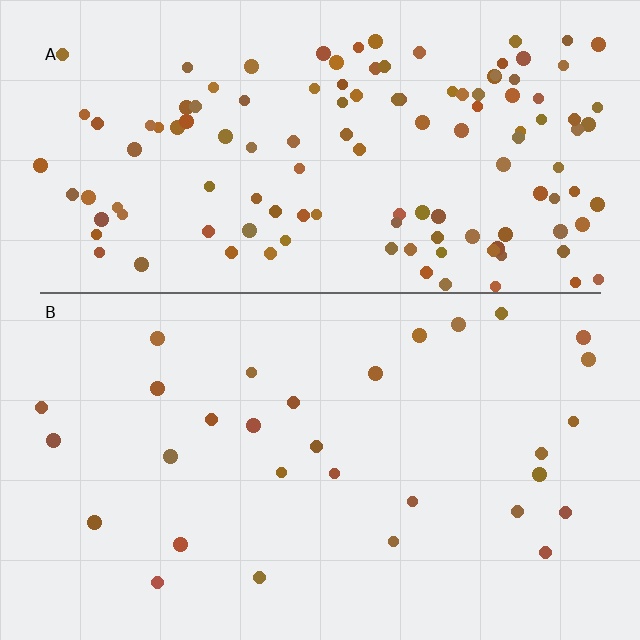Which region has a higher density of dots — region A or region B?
A (the top).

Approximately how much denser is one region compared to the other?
Approximately 4.2× — region A over region B.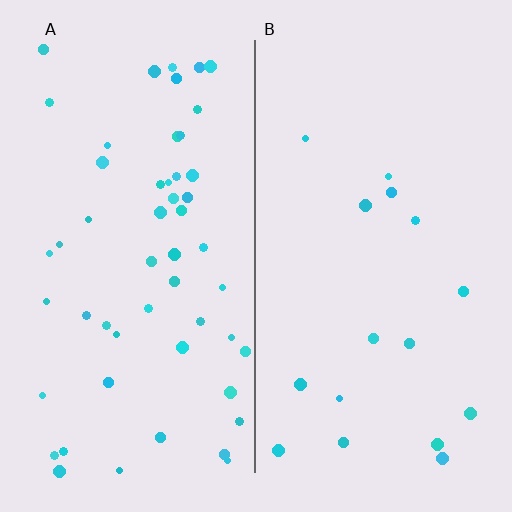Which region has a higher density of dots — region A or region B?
A (the left).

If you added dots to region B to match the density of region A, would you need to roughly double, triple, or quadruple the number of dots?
Approximately triple.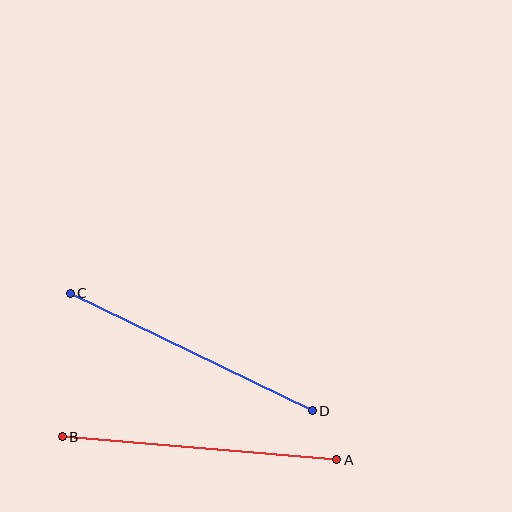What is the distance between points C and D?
The distance is approximately 269 pixels.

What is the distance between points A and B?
The distance is approximately 276 pixels.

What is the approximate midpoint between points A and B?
The midpoint is at approximately (199, 448) pixels.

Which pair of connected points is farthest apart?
Points A and B are farthest apart.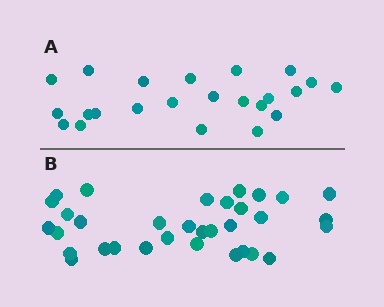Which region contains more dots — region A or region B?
Region B (the bottom region) has more dots.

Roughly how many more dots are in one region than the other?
Region B has roughly 10 or so more dots than region A.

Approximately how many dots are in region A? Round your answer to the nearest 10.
About 20 dots. (The exact count is 23, which rounds to 20.)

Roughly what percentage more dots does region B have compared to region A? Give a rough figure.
About 45% more.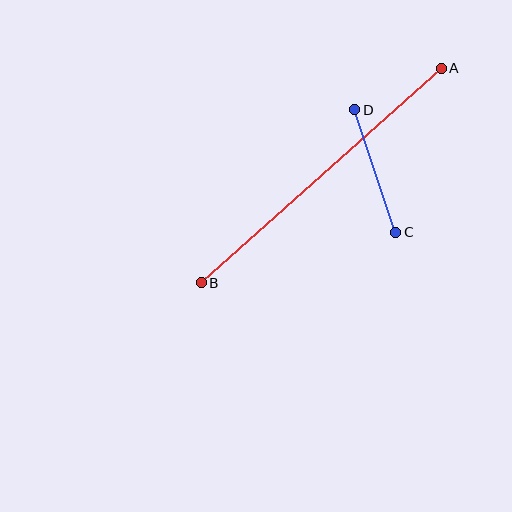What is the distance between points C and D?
The distance is approximately 129 pixels.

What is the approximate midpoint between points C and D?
The midpoint is at approximately (375, 171) pixels.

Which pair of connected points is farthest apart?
Points A and B are farthest apart.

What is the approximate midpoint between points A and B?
The midpoint is at approximately (321, 175) pixels.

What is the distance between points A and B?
The distance is approximately 322 pixels.